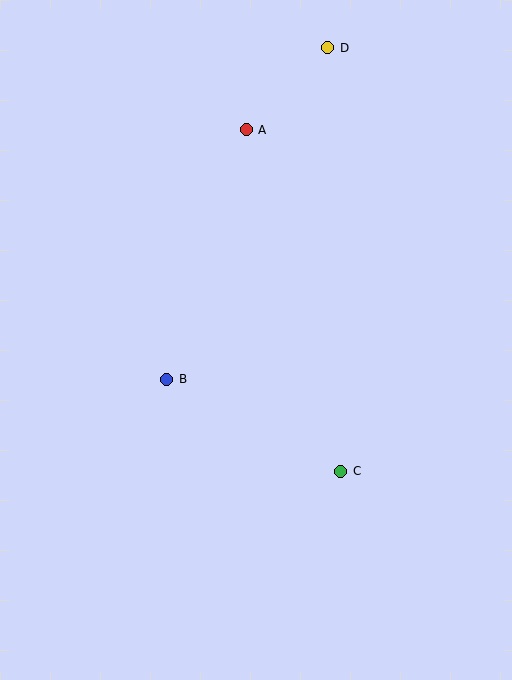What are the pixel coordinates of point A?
Point A is at (246, 130).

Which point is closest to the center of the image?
Point B at (167, 380) is closest to the center.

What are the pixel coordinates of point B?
Point B is at (167, 380).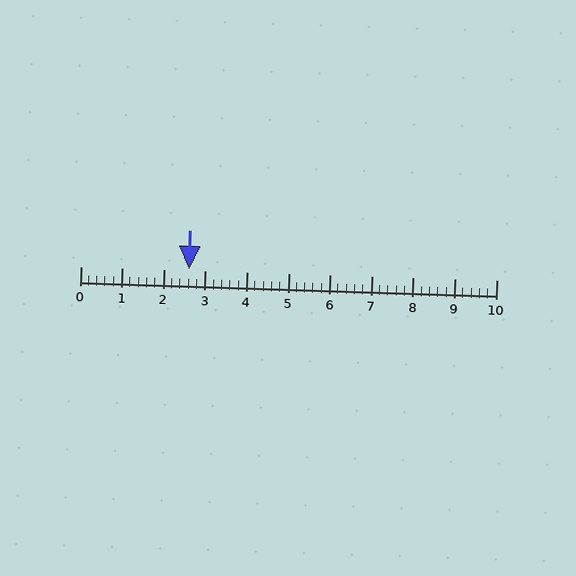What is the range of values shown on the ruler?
The ruler shows values from 0 to 10.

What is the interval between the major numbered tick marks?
The major tick marks are spaced 1 units apart.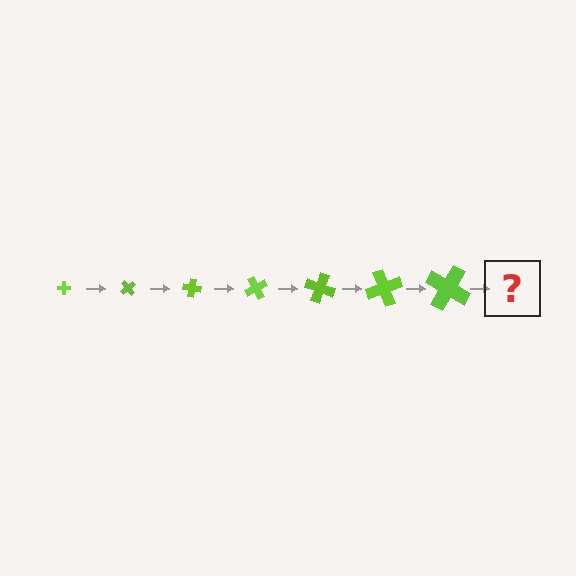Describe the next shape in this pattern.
It should be a cross, larger than the previous one and rotated 350 degrees from the start.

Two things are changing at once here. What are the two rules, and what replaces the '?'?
The two rules are that the cross grows larger each step and it rotates 50 degrees each step. The '?' should be a cross, larger than the previous one and rotated 350 degrees from the start.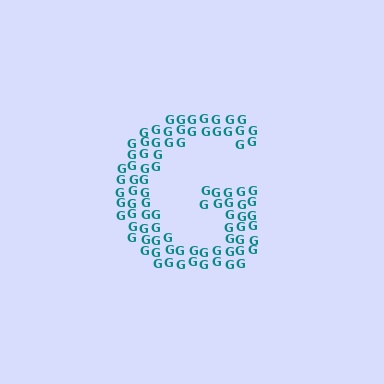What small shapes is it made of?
It is made of small letter G's.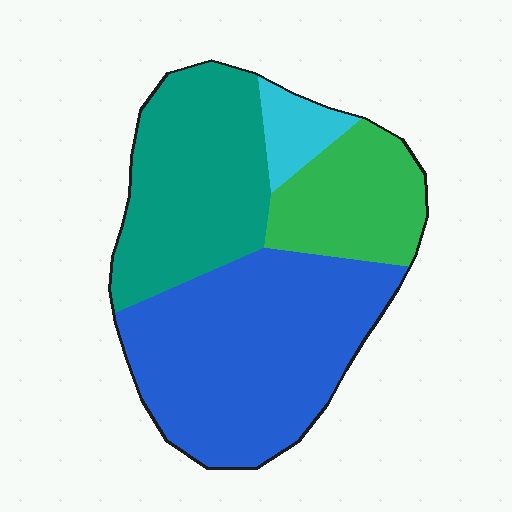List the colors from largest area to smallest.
From largest to smallest: blue, teal, green, cyan.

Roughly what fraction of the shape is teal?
Teal takes up about one third (1/3) of the shape.